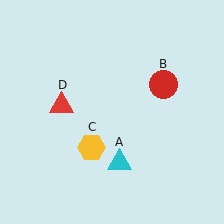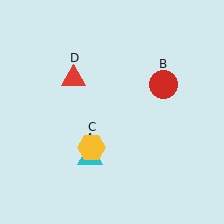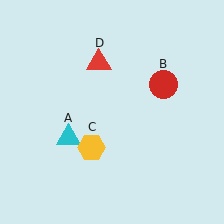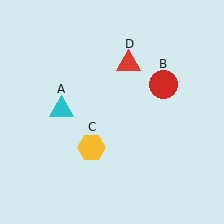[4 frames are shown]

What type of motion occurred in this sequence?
The cyan triangle (object A), red triangle (object D) rotated clockwise around the center of the scene.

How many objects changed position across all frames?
2 objects changed position: cyan triangle (object A), red triangle (object D).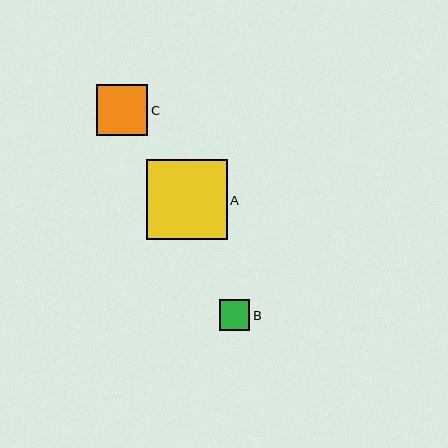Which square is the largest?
Square A is the largest with a size of approximately 80 pixels.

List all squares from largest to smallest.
From largest to smallest: A, C, B.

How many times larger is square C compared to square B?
Square C is approximately 1.7 times the size of square B.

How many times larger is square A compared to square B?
Square A is approximately 2.6 times the size of square B.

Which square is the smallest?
Square B is the smallest with a size of approximately 31 pixels.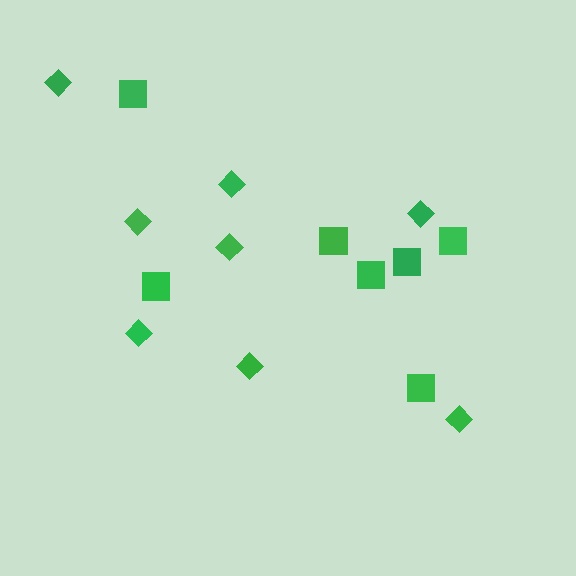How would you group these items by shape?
There are 2 groups: one group of diamonds (8) and one group of squares (7).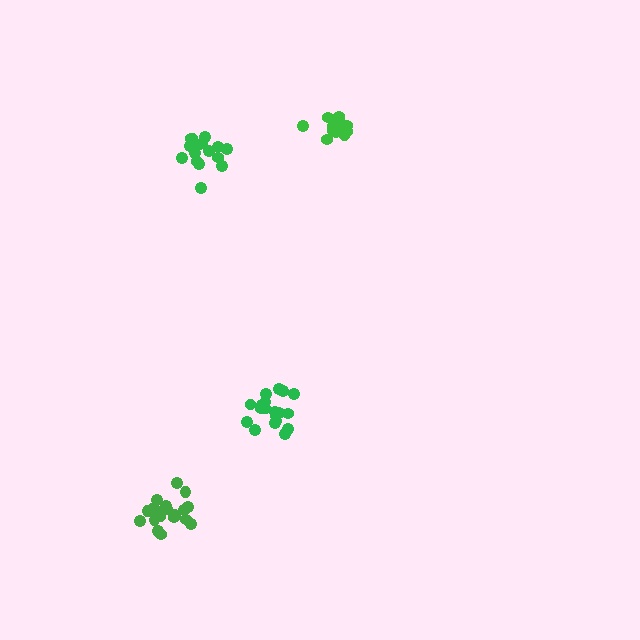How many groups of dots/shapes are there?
There are 4 groups.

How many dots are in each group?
Group 1: 19 dots, Group 2: 16 dots, Group 3: 19 dots, Group 4: 14 dots (68 total).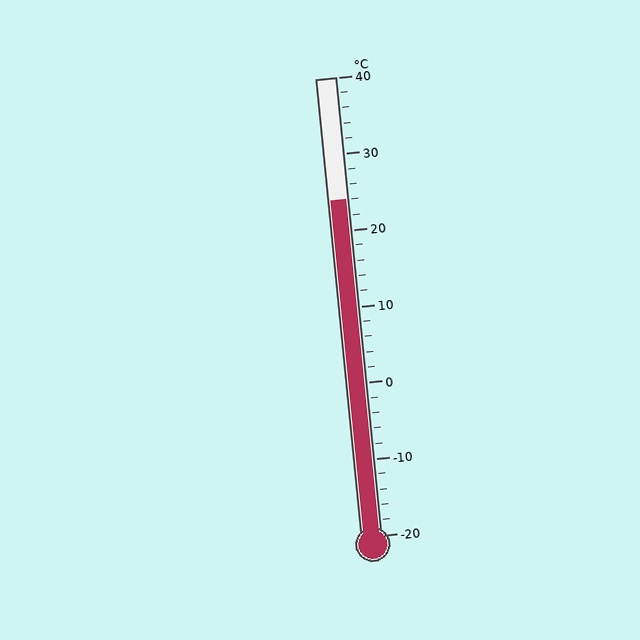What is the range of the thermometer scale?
The thermometer scale ranges from -20°C to 40°C.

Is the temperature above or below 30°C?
The temperature is below 30°C.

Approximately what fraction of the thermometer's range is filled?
The thermometer is filled to approximately 75% of its range.